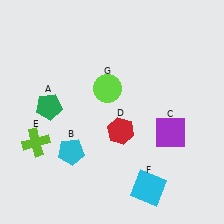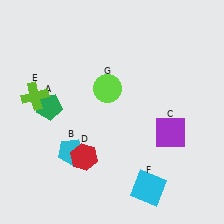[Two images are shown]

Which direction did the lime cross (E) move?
The lime cross (E) moved up.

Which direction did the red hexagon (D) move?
The red hexagon (D) moved left.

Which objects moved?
The objects that moved are: the red hexagon (D), the lime cross (E).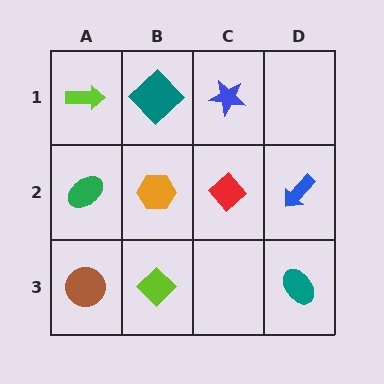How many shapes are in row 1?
3 shapes.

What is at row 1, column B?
A teal diamond.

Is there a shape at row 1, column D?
No, that cell is empty.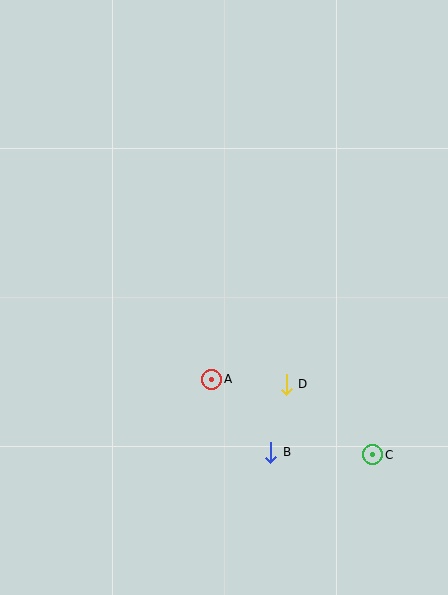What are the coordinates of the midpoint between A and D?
The midpoint between A and D is at (249, 382).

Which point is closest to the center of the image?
Point A at (212, 379) is closest to the center.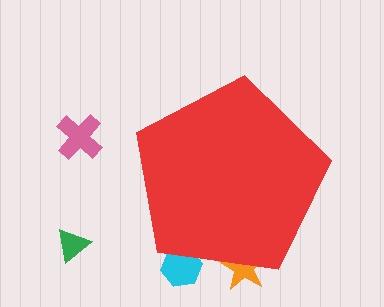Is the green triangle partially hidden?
No, the green triangle is fully visible.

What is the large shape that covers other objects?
A red pentagon.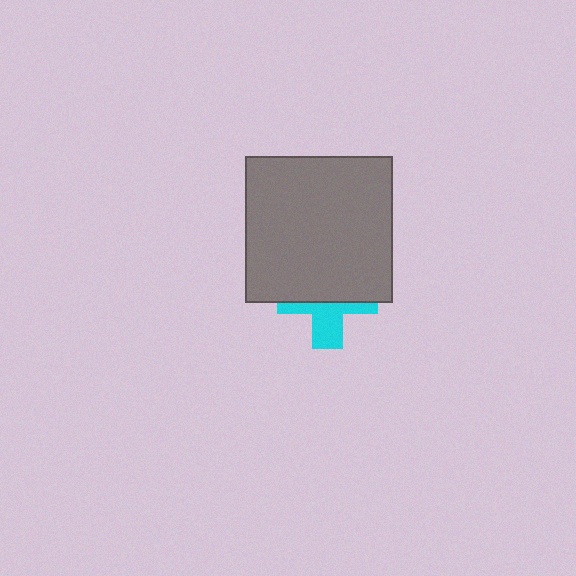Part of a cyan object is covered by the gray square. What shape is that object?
It is a cross.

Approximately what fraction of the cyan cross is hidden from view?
Roughly 60% of the cyan cross is hidden behind the gray square.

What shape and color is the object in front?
The object in front is a gray square.